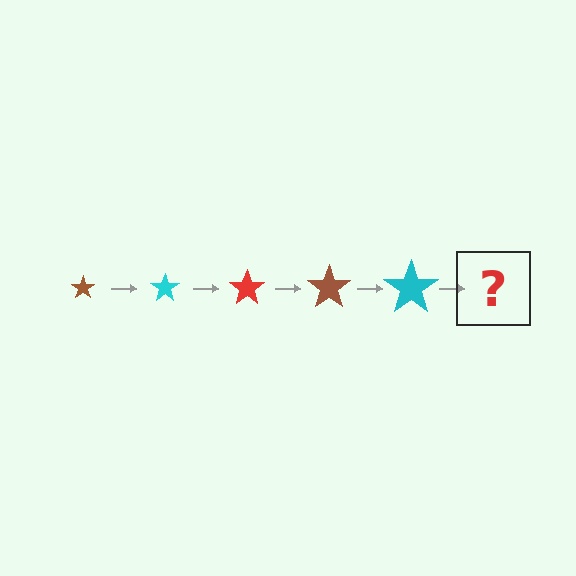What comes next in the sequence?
The next element should be a red star, larger than the previous one.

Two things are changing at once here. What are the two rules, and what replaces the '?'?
The two rules are that the star grows larger each step and the color cycles through brown, cyan, and red. The '?' should be a red star, larger than the previous one.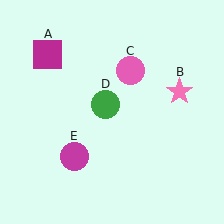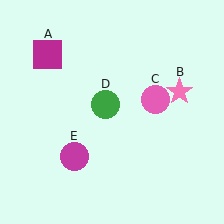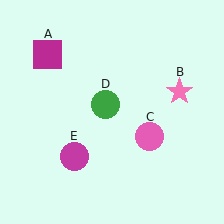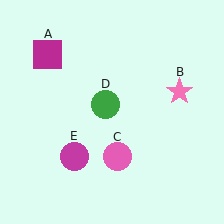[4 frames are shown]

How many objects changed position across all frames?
1 object changed position: pink circle (object C).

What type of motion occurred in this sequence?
The pink circle (object C) rotated clockwise around the center of the scene.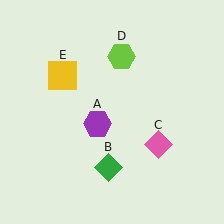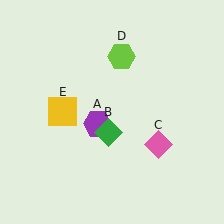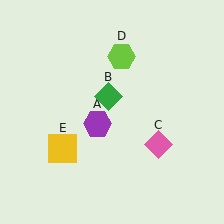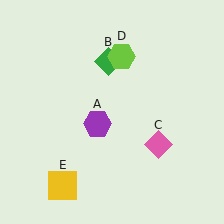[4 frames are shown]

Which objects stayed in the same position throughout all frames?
Purple hexagon (object A) and pink diamond (object C) and lime hexagon (object D) remained stationary.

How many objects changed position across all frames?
2 objects changed position: green diamond (object B), yellow square (object E).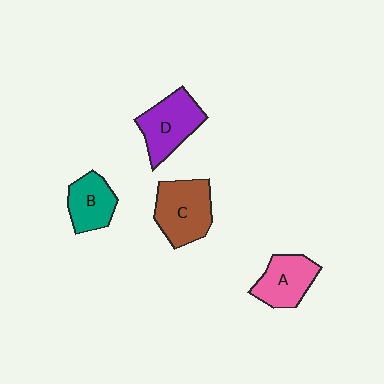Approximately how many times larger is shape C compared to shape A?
Approximately 1.3 times.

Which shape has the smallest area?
Shape B (teal).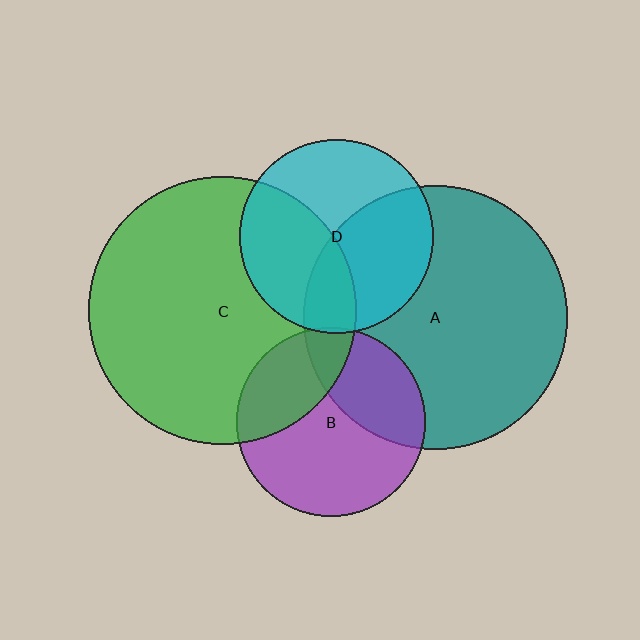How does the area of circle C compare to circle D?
Approximately 1.9 times.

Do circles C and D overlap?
Yes.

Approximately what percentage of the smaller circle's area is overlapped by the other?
Approximately 40%.